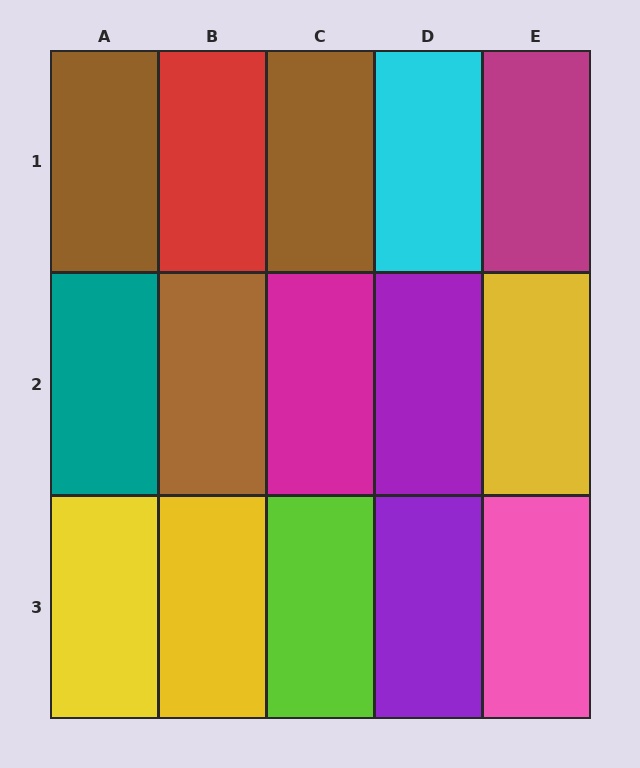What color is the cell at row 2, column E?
Yellow.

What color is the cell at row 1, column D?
Cyan.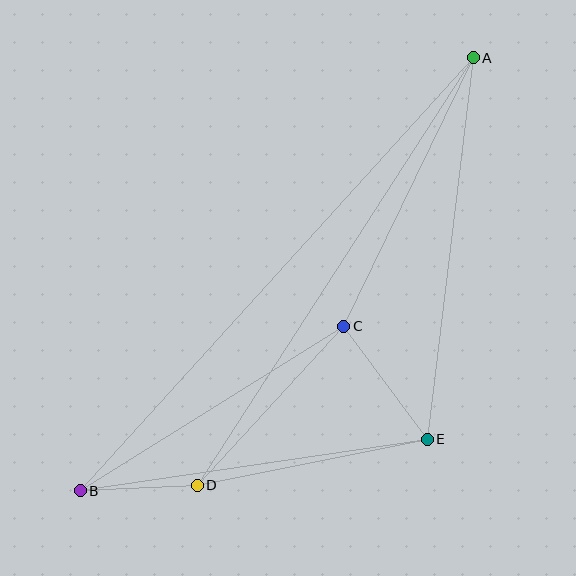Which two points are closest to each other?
Points B and D are closest to each other.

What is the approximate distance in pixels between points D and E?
The distance between D and E is approximately 235 pixels.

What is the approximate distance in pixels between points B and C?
The distance between B and C is approximately 311 pixels.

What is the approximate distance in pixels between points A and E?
The distance between A and E is approximately 385 pixels.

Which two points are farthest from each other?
Points A and B are farthest from each other.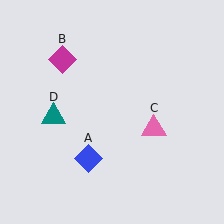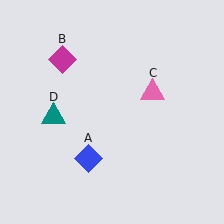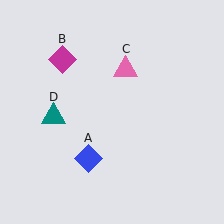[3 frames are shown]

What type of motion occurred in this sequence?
The pink triangle (object C) rotated counterclockwise around the center of the scene.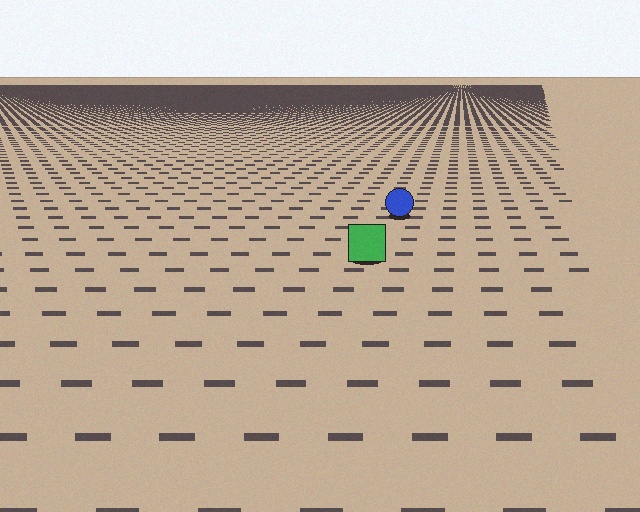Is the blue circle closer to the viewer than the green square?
No. The green square is closer — you can tell from the texture gradient: the ground texture is coarser near it.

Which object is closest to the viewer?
The green square is closest. The texture marks near it are larger and more spread out.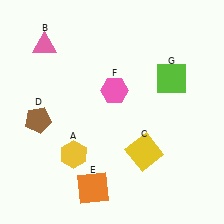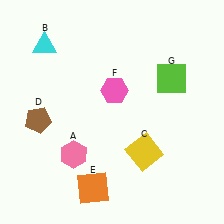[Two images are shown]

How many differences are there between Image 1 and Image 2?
There are 2 differences between the two images.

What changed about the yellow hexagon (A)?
In Image 1, A is yellow. In Image 2, it changed to pink.